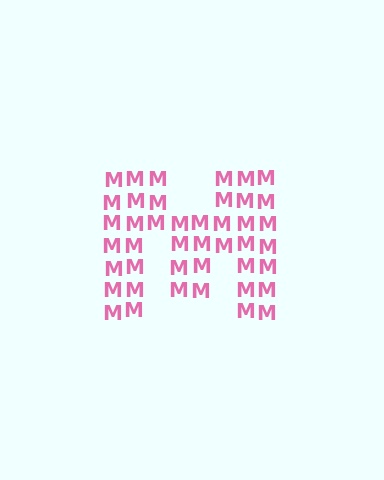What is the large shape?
The large shape is the letter M.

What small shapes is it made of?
It is made of small letter M's.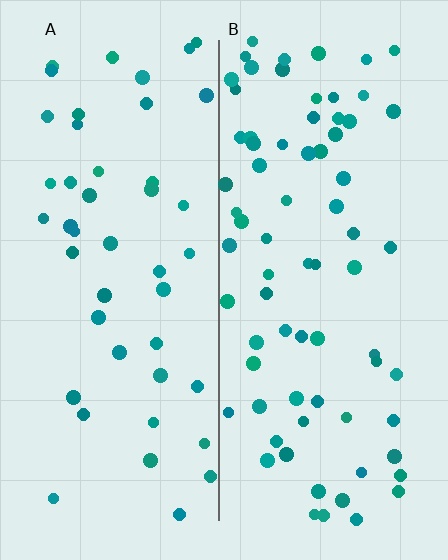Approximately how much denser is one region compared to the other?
Approximately 1.6× — region B over region A.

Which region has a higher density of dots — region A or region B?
B (the right).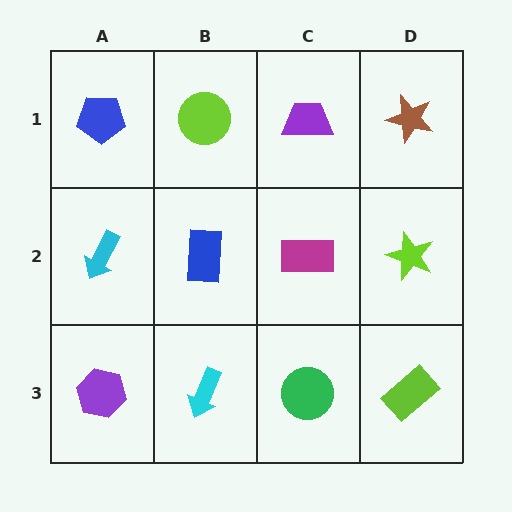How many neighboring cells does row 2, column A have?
3.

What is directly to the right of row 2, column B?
A magenta rectangle.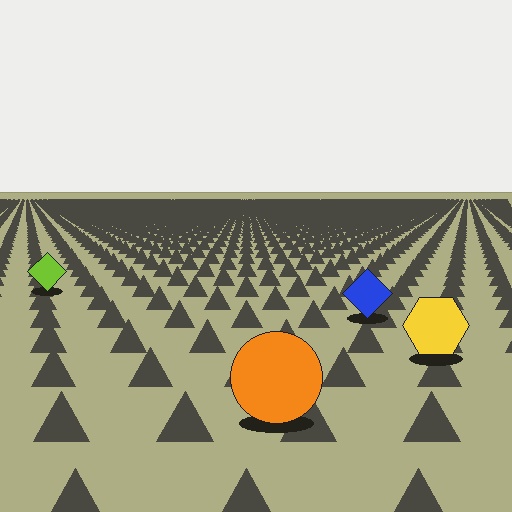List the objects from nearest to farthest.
From nearest to farthest: the orange circle, the yellow hexagon, the blue diamond, the lime diamond.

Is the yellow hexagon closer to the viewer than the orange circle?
No. The orange circle is closer — you can tell from the texture gradient: the ground texture is coarser near it.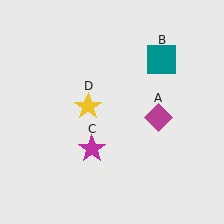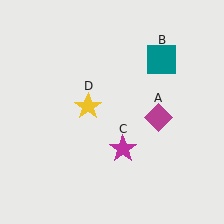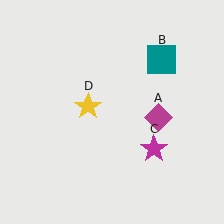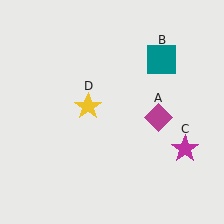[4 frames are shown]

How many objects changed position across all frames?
1 object changed position: magenta star (object C).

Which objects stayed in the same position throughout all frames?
Magenta diamond (object A) and teal square (object B) and yellow star (object D) remained stationary.